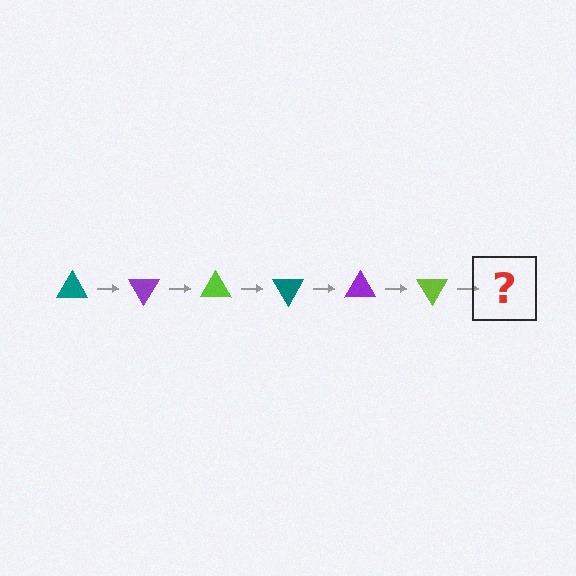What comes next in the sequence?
The next element should be a teal triangle, rotated 360 degrees from the start.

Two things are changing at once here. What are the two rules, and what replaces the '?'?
The two rules are that it rotates 60 degrees each step and the color cycles through teal, purple, and lime. The '?' should be a teal triangle, rotated 360 degrees from the start.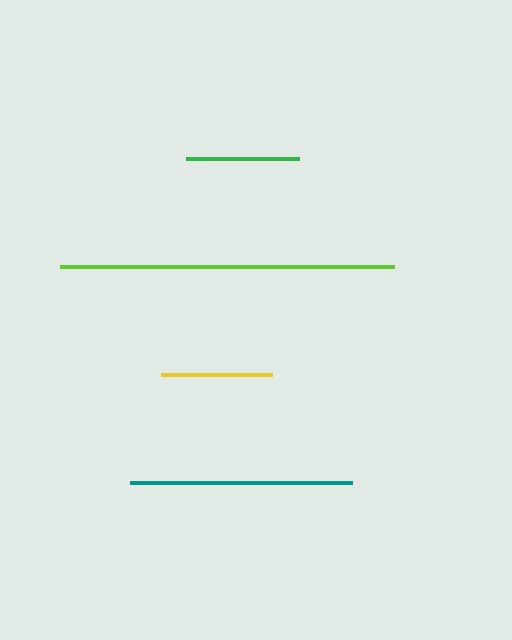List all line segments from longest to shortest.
From longest to shortest: lime, teal, green, yellow.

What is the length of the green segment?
The green segment is approximately 113 pixels long.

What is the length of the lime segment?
The lime segment is approximately 334 pixels long.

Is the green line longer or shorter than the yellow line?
The green line is longer than the yellow line.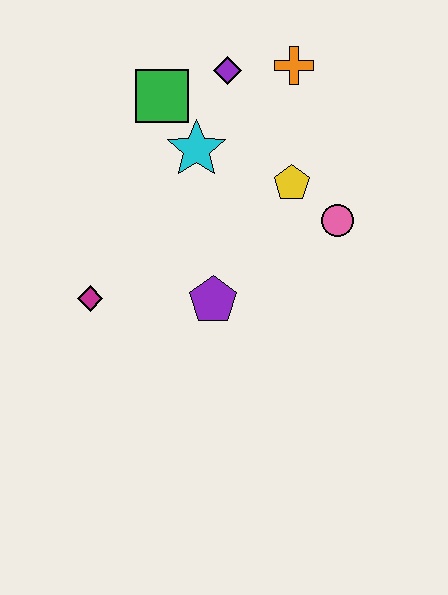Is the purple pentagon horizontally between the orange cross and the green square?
Yes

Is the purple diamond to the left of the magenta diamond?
No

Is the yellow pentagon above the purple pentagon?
Yes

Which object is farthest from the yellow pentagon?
The magenta diamond is farthest from the yellow pentagon.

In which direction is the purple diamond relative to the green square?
The purple diamond is to the right of the green square.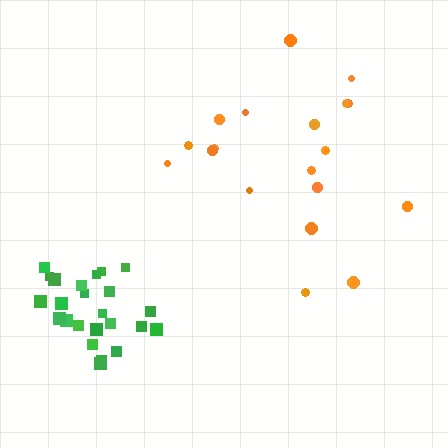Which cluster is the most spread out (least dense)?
Orange.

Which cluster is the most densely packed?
Green.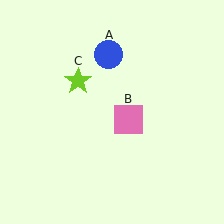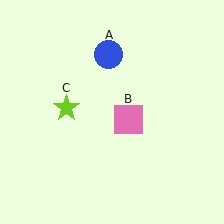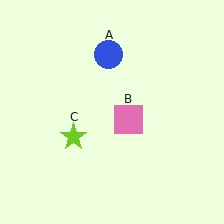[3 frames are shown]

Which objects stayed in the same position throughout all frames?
Blue circle (object A) and pink square (object B) remained stationary.